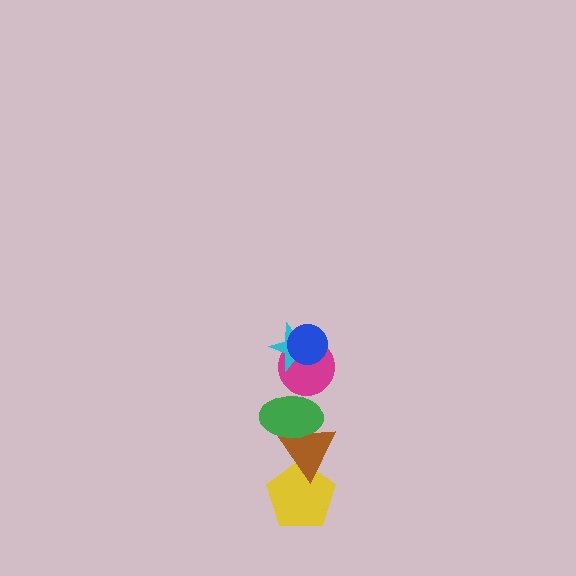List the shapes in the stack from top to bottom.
From top to bottom: the blue circle, the cyan star, the magenta circle, the green ellipse, the brown triangle, the yellow pentagon.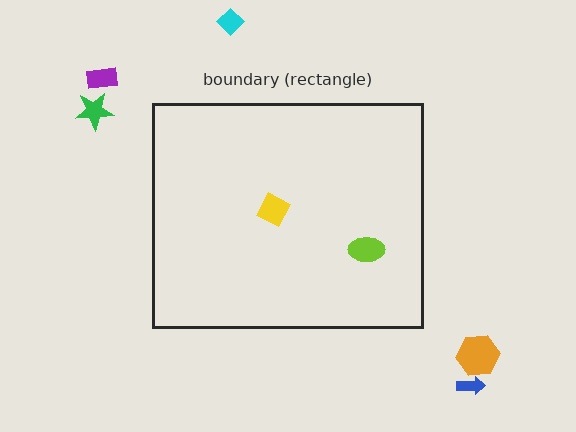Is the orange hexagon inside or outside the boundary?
Outside.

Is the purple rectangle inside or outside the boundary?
Outside.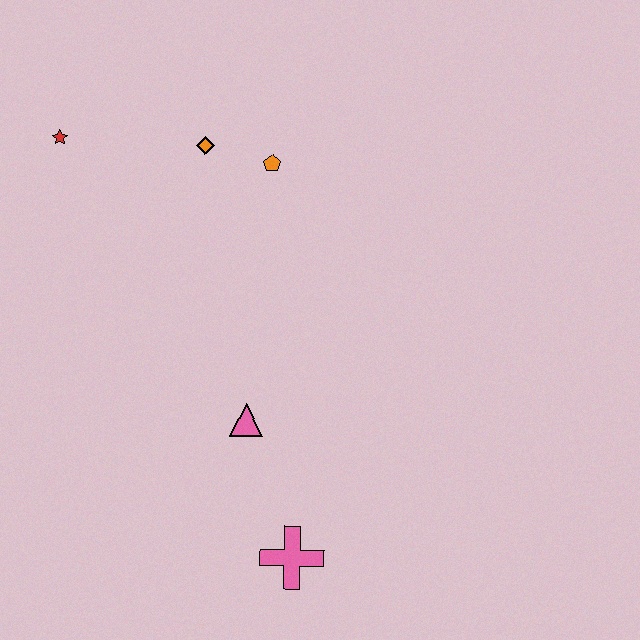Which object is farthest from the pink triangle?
The red star is farthest from the pink triangle.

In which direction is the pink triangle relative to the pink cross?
The pink triangle is above the pink cross.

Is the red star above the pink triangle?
Yes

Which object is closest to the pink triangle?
The pink cross is closest to the pink triangle.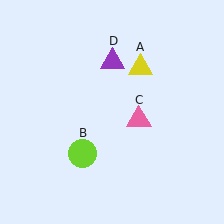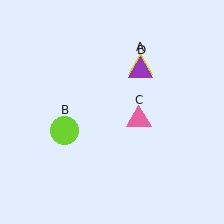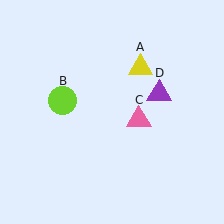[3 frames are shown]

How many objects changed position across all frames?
2 objects changed position: lime circle (object B), purple triangle (object D).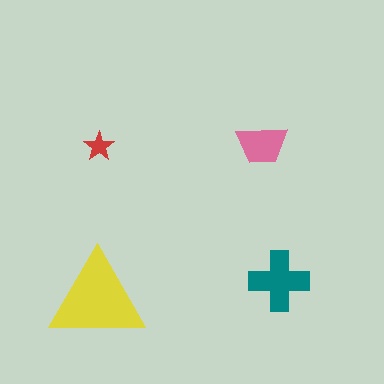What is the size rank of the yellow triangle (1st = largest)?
1st.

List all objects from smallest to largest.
The red star, the pink trapezoid, the teal cross, the yellow triangle.